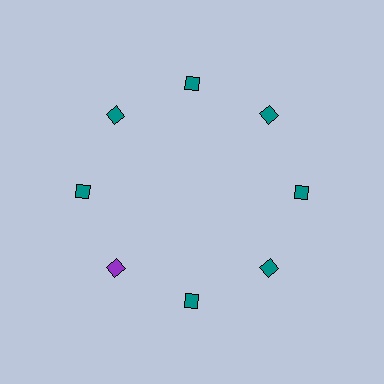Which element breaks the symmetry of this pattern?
The purple diamond at roughly the 8 o'clock position breaks the symmetry. All other shapes are teal diamonds.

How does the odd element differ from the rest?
It has a different color: purple instead of teal.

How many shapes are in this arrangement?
There are 8 shapes arranged in a ring pattern.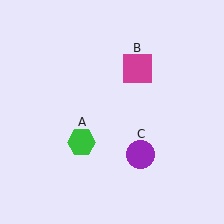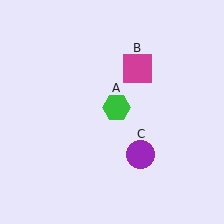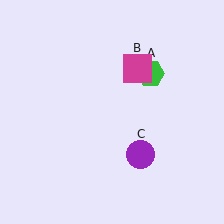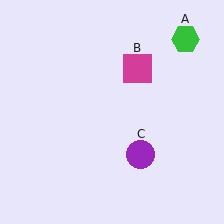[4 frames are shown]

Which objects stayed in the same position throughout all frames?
Magenta square (object B) and purple circle (object C) remained stationary.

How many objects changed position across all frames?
1 object changed position: green hexagon (object A).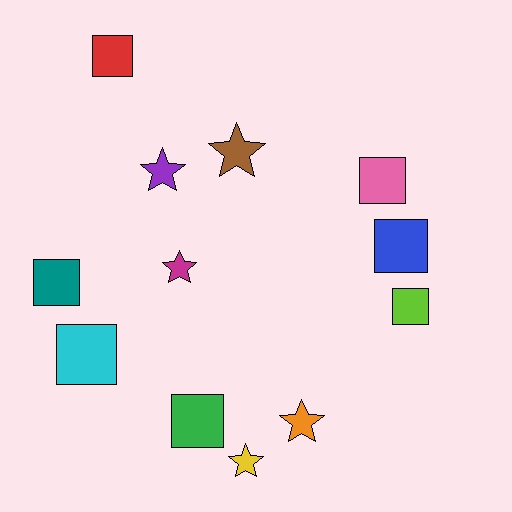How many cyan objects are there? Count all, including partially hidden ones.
There is 1 cyan object.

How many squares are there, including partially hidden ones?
There are 7 squares.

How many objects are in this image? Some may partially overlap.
There are 12 objects.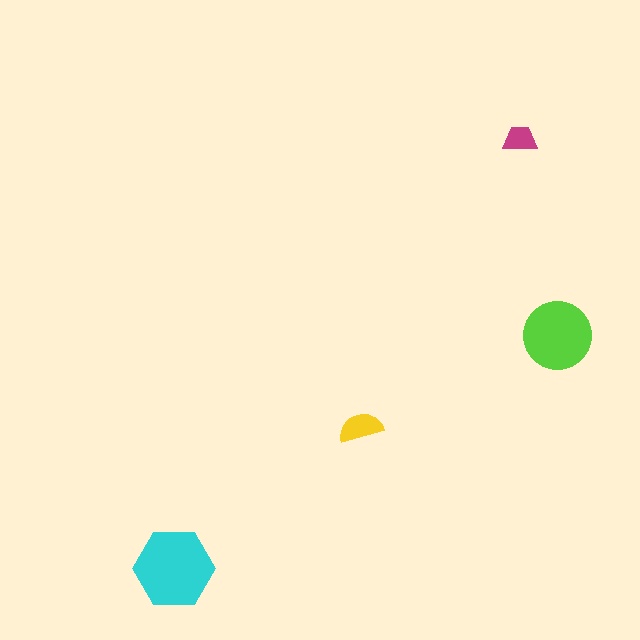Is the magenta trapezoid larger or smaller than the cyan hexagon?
Smaller.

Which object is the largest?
The cyan hexagon.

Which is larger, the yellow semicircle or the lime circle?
The lime circle.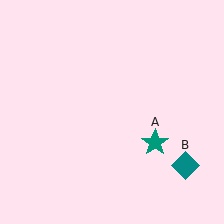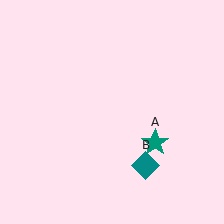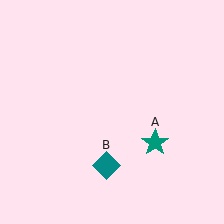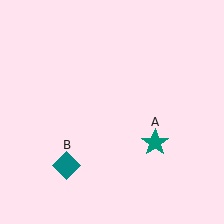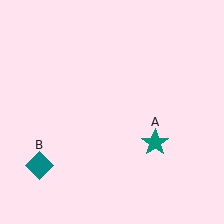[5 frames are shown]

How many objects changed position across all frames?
1 object changed position: teal diamond (object B).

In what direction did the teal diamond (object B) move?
The teal diamond (object B) moved left.